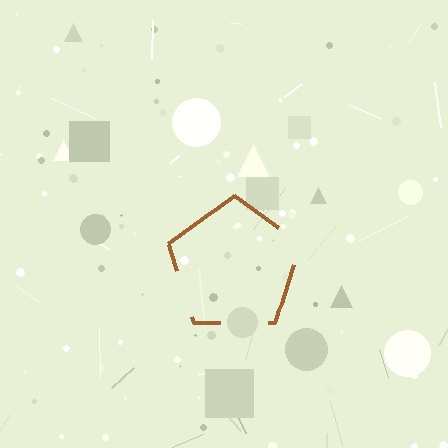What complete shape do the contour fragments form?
The contour fragments form a pentagon.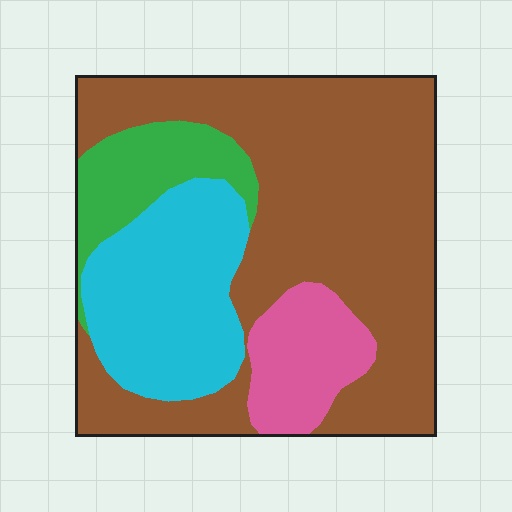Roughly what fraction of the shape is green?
Green covers about 10% of the shape.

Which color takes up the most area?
Brown, at roughly 55%.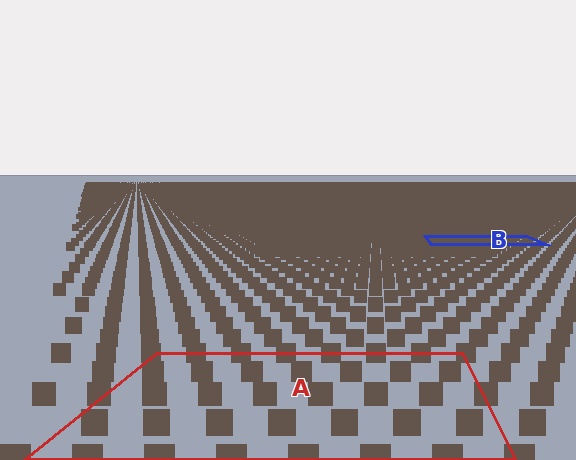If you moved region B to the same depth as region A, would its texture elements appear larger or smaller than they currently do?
They would appear larger. At a closer depth, the same texture elements are projected at a bigger on-screen size.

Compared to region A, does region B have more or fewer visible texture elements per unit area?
Region B has more texture elements per unit area — they are packed more densely because it is farther away.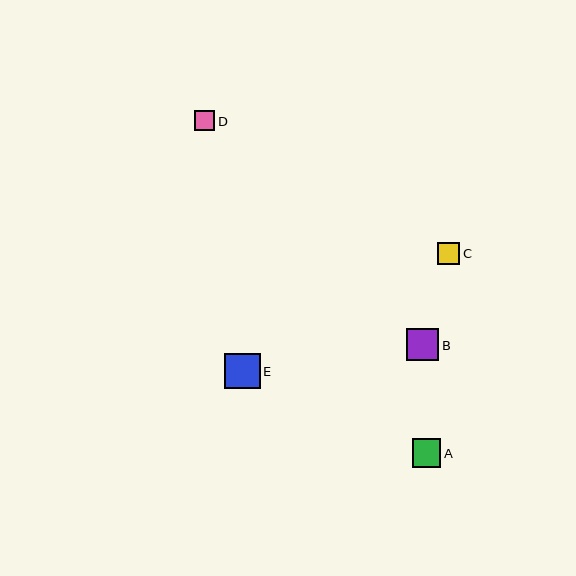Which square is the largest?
Square E is the largest with a size of approximately 36 pixels.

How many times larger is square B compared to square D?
Square B is approximately 1.5 times the size of square D.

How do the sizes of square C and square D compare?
Square C and square D are approximately the same size.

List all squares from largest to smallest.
From largest to smallest: E, B, A, C, D.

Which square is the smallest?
Square D is the smallest with a size of approximately 21 pixels.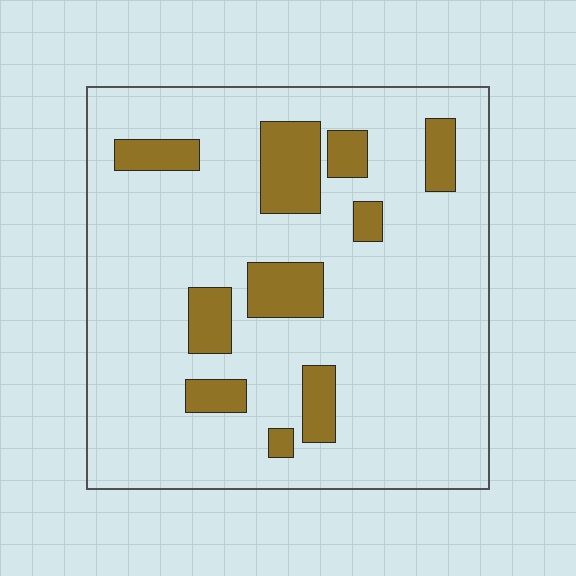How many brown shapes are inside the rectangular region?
10.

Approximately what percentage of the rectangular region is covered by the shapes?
Approximately 15%.